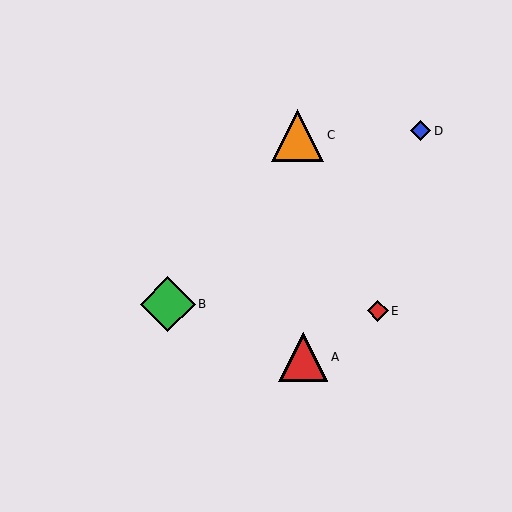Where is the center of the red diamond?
The center of the red diamond is at (378, 311).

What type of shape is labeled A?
Shape A is a red triangle.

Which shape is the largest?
The green diamond (labeled B) is the largest.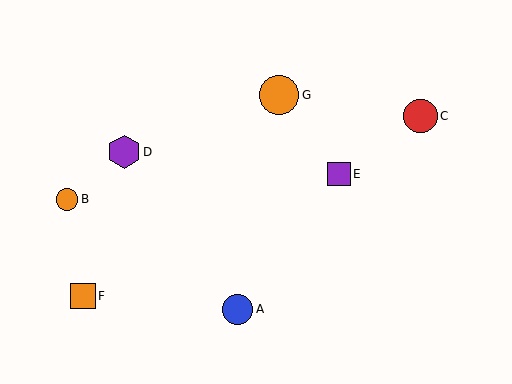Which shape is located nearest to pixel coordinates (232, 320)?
The blue circle (labeled A) at (238, 309) is nearest to that location.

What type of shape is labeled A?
Shape A is a blue circle.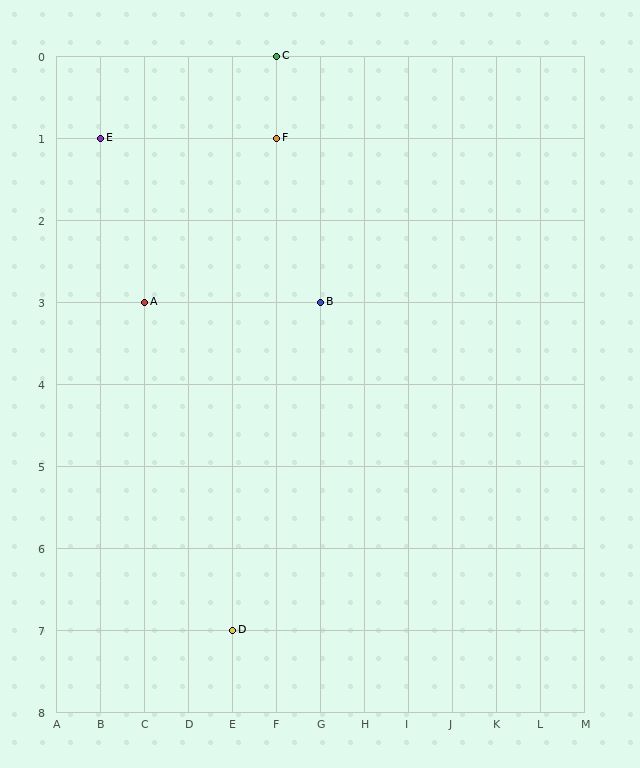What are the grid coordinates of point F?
Point F is at grid coordinates (F, 1).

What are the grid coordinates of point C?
Point C is at grid coordinates (F, 0).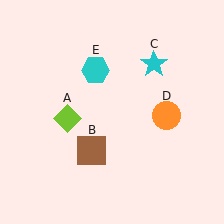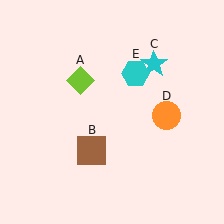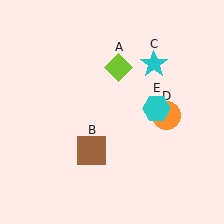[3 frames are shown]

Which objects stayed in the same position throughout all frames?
Brown square (object B) and cyan star (object C) and orange circle (object D) remained stationary.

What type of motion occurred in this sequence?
The lime diamond (object A), cyan hexagon (object E) rotated clockwise around the center of the scene.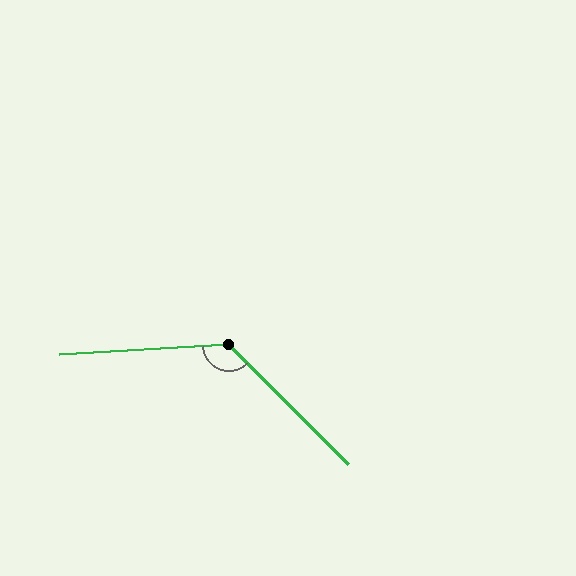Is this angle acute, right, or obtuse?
It is obtuse.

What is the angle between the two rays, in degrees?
Approximately 132 degrees.